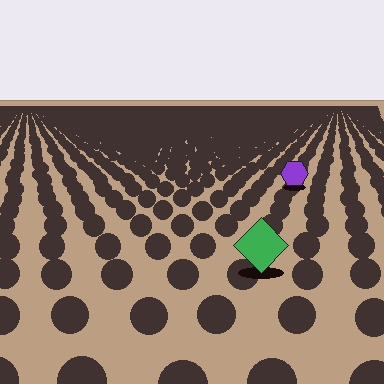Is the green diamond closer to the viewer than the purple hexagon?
Yes. The green diamond is closer — you can tell from the texture gradient: the ground texture is coarser near it.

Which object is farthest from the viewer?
The purple hexagon is farthest from the viewer. It appears smaller and the ground texture around it is denser.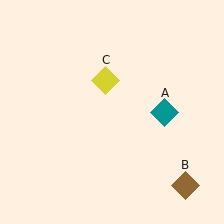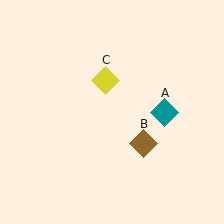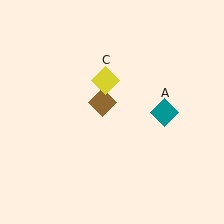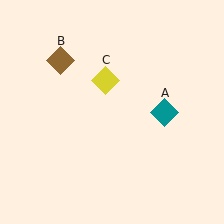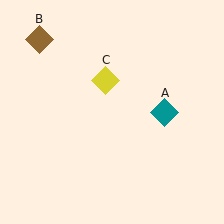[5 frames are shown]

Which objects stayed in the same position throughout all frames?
Teal diamond (object A) and yellow diamond (object C) remained stationary.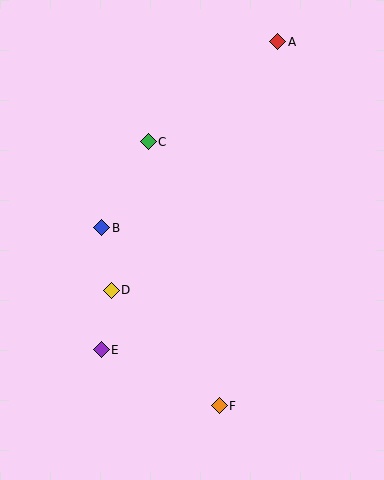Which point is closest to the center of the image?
Point B at (102, 228) is closest to the center.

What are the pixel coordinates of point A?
Point A is at (278, 42).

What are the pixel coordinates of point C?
Point C is at (148, 142).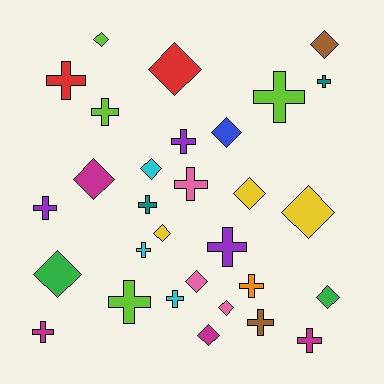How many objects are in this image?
There are 30 objects.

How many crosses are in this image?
There are 16 crosses.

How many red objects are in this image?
There are 2 red objects.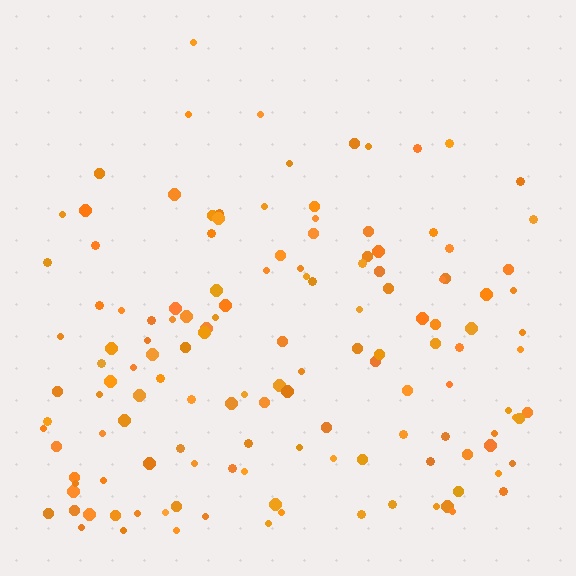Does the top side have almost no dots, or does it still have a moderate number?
Still a moderate number, just noticeably fewer than the bottom.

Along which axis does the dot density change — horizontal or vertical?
Vertical.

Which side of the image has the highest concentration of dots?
The bottom.